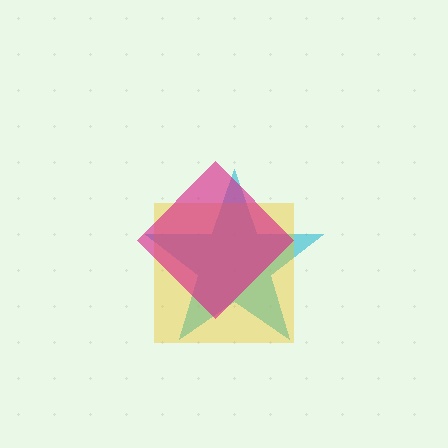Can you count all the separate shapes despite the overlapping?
Yes, there are 3 separate shapes.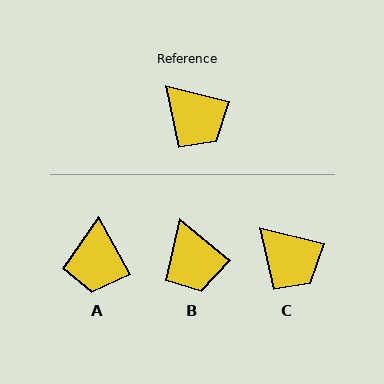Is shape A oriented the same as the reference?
No, it is off by about 47 degrees.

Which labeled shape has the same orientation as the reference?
C.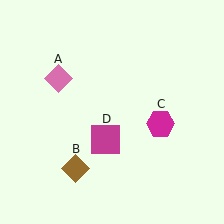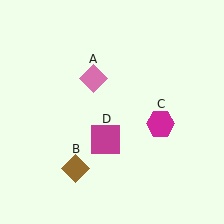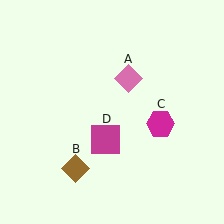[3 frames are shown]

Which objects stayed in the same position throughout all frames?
Brown diamond (object B) and magenta hexagon (object C) and magenta square (object D) remained stationary.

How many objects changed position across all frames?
1 object changed position: pink diamond (object A).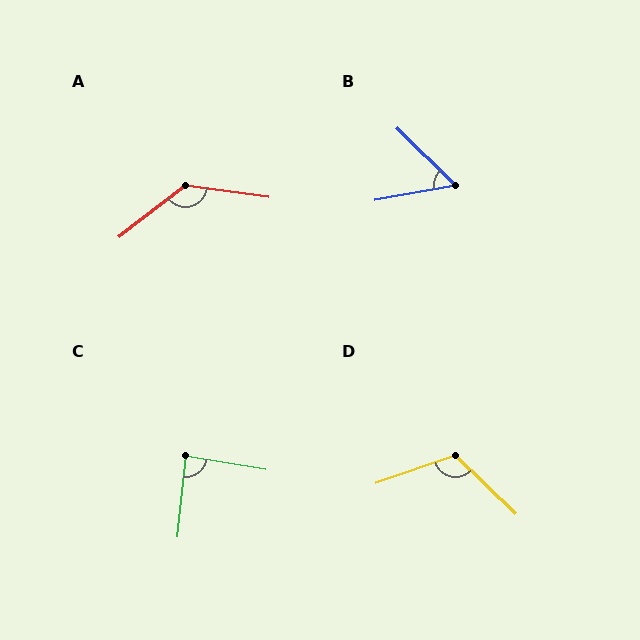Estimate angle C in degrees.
Approximately 86 degrees.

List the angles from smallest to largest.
B (54°), C (86°), D (117°), A (135°).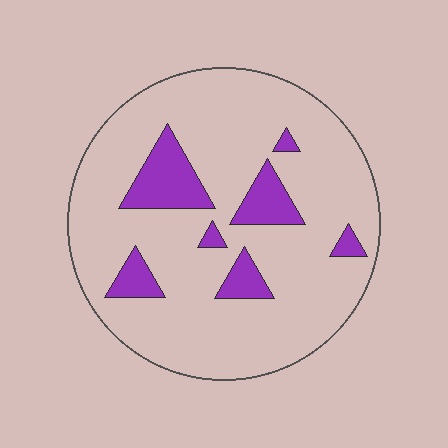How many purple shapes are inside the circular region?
7.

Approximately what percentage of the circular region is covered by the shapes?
Approximately 15%.